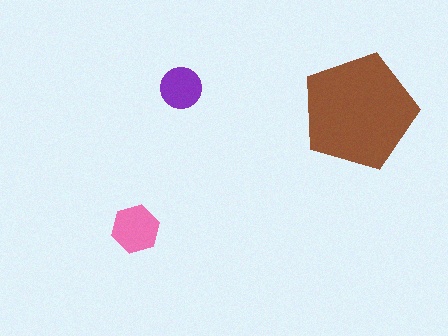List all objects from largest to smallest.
The brown pentagon, the pink hexagon, the purple circle.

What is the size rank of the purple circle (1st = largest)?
3rd.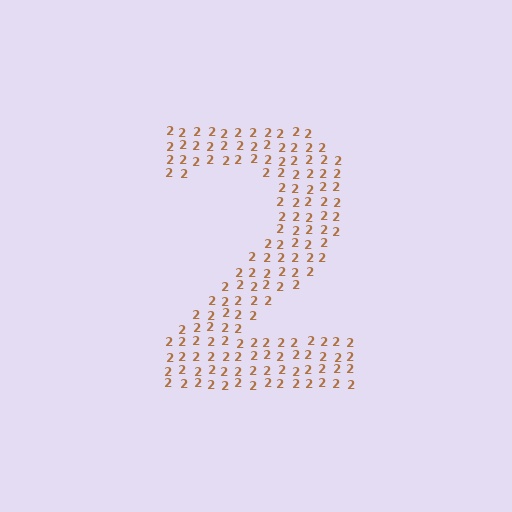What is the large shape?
The large shape is the digit 2.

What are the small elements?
The small elements are digit 2's.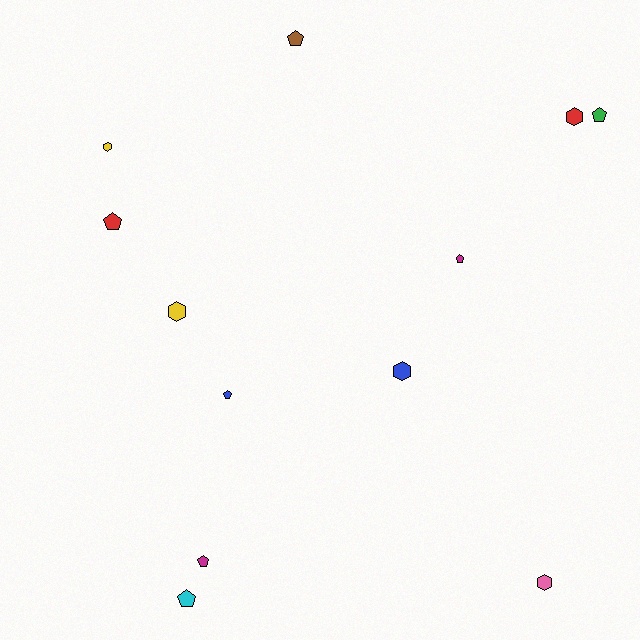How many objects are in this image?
There are 12 objects.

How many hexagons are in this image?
There are 5 hexagons.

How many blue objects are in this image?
There are 2 blue objects.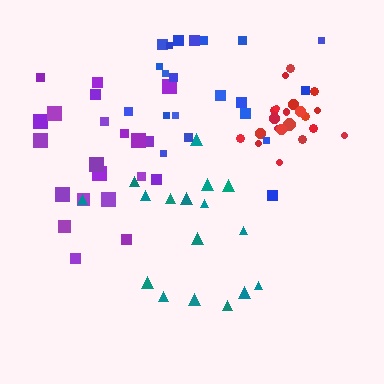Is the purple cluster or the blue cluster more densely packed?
Purple.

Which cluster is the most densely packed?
Red.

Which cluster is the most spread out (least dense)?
Teal.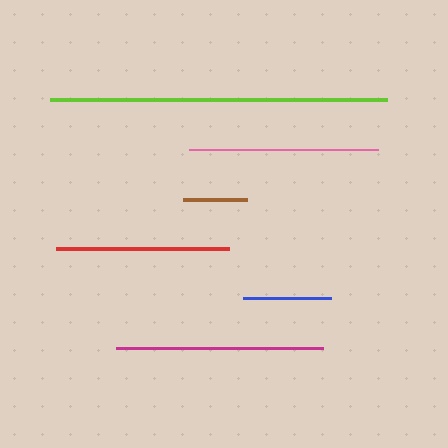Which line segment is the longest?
The lime line is the longest at approximately 336 pixels.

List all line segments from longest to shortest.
From longest to shortest: lime, magenta, pink, red, blue, brown.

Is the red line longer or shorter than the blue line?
The red line is longer than the blue line.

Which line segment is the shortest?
The brown line is the shortest at approximately 64 pixels.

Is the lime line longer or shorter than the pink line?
The lime line is longer than the pink line.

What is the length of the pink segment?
The pink segment is approximately 189 pixels long.